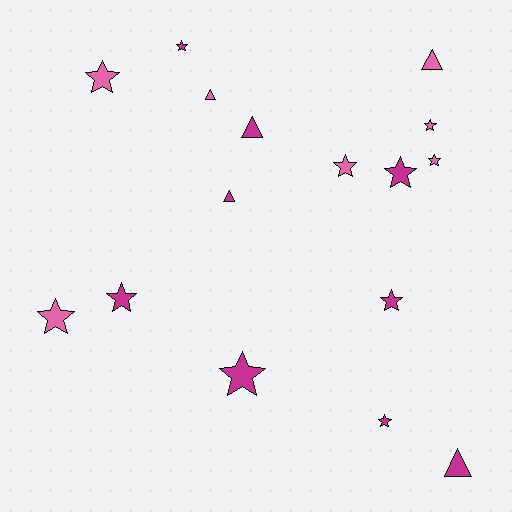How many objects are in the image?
There are 16 objects.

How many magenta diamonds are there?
There are no magenta diamonds.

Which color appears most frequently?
Magenta, with 9 objects.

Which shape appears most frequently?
Star, with 11 objects.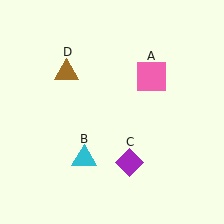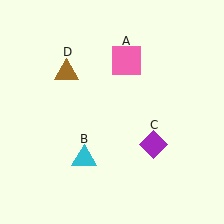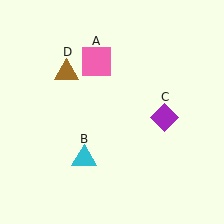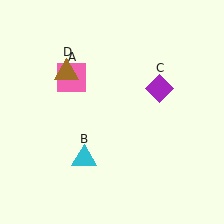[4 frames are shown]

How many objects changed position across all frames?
2 objects changed position: pink square (object A), purple diamond (object C).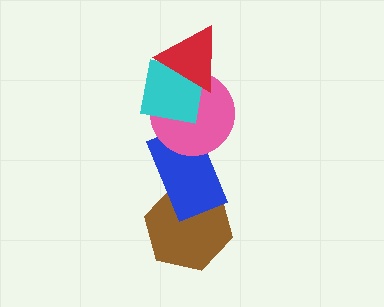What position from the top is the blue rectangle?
The blue rectangle is 4th from the top.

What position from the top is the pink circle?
The pink circle is 3rd from the top.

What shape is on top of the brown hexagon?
The blue rectangle is on top of the brown hexagon.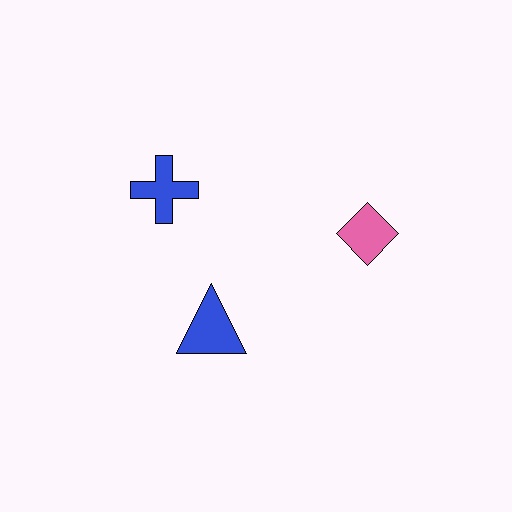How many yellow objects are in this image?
There are no yellow objects.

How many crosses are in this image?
There is 1 cross.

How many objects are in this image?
There are 3 objects.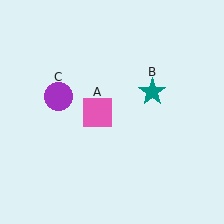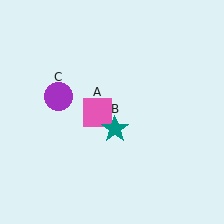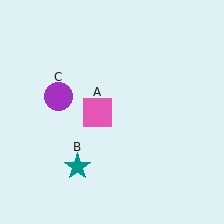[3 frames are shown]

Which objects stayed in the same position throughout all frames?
Pink square (object A) and purple circle (object C) remained stationary.